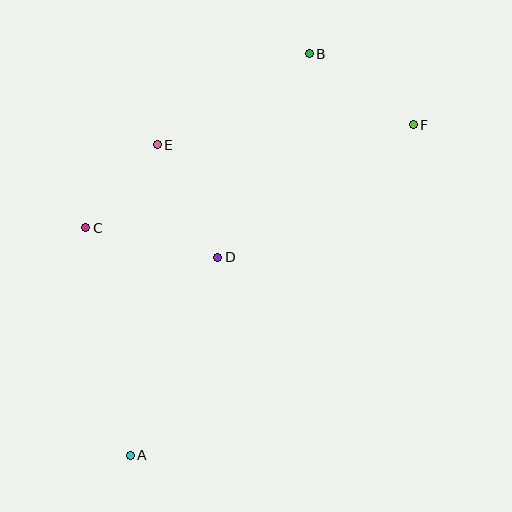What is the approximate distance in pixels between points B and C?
The distance between B and C is approximately 283 pixels.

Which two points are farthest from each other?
Points A and B are farthest from each other.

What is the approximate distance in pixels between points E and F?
The distance between E and F is approximately 257 pixels.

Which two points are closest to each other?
Points C and E are closest to each other.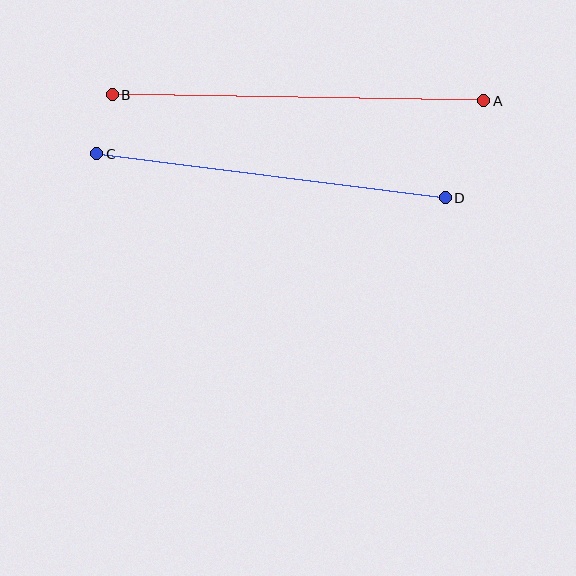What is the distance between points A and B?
The distance is approximately 372 pixels.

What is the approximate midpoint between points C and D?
The midpoint is at approximately (271, 176) pixels.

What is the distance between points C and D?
The distance is approximately 351 pixels.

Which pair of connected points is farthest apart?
Points A and B are farthest apart.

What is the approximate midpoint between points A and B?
The midpoint is at approximately (298, 98) pixels.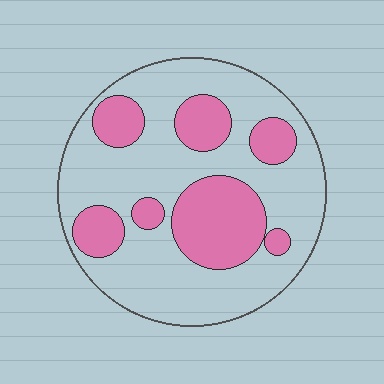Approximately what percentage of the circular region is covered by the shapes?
Approximately 30%.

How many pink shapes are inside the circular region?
7.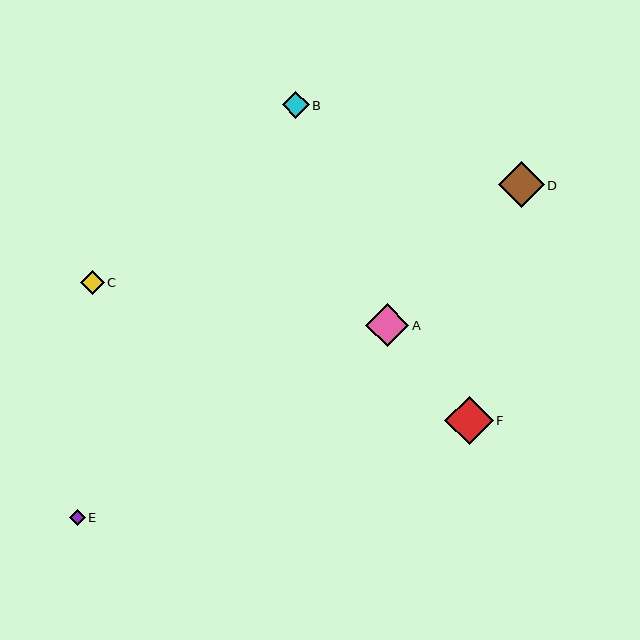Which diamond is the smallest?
Diamond E is the smallest with a size of approximately 15 pixels.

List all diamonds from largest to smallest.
From largest to smallest: F, D, A, B, C, E.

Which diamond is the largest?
Diamond F is the largest with a size of approximately 48 pixels.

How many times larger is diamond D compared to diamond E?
Diamond D is approximately 3.0 times the size of diamond E.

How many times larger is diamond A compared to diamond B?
Diamond A is approximately 1.6 times the size of diamond B.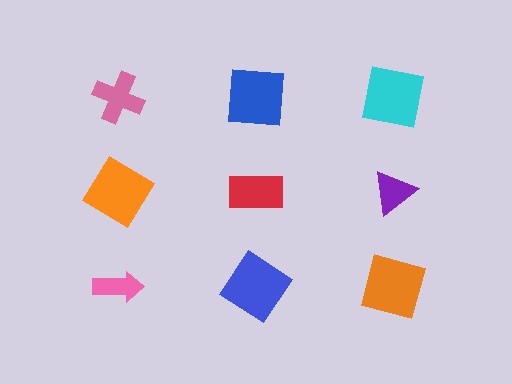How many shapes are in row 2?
3 shapes.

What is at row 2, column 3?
A purple triangle.